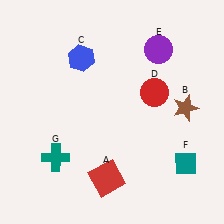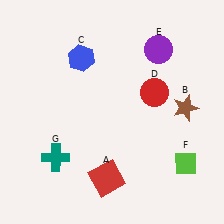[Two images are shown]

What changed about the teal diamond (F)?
In Image 1, F is teal. In Image 2, it changed to lime.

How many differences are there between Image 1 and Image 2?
There is 1 difference between the two images.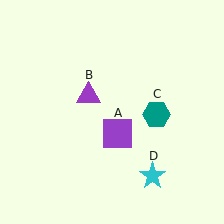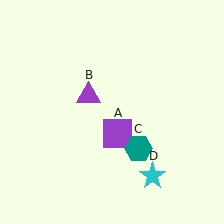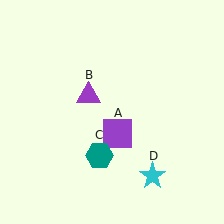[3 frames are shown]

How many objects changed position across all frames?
1 object changed position: teal hexagon (object C).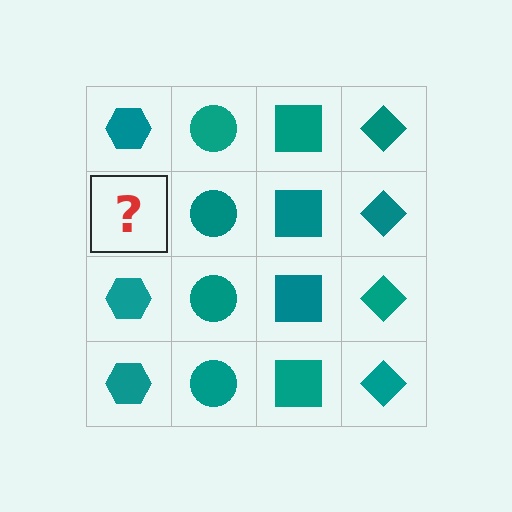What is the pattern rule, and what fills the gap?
The rule is that each column has a consistent shape. The gap should be filled with a teal hexagon.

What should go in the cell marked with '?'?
The missing cell should contain a teal hexagon.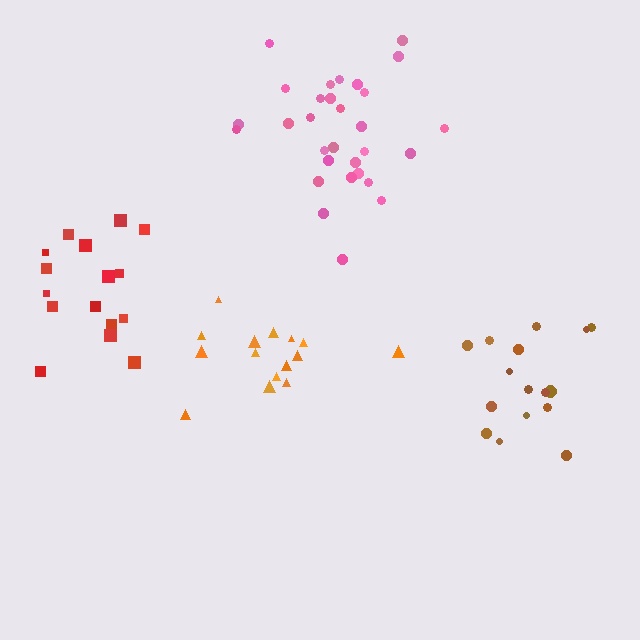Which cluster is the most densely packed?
Pink.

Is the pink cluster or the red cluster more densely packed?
Pink.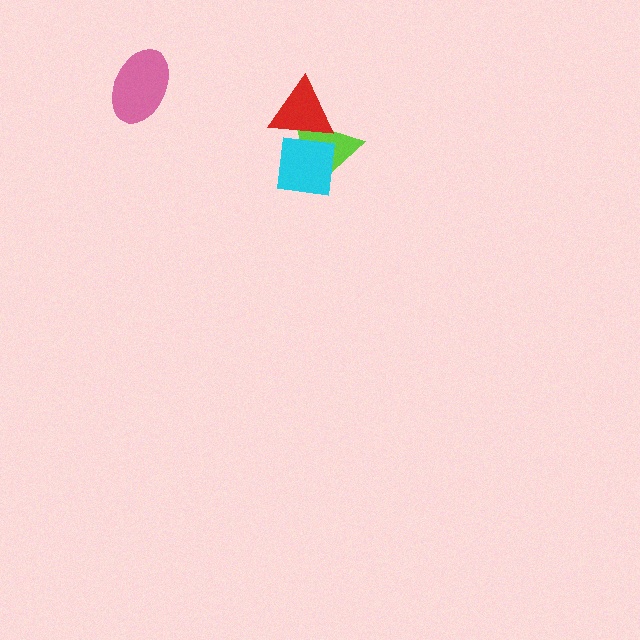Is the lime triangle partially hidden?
Yes, it is partially covered by another shape.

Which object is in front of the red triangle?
The cyan square is in front of the red triangle.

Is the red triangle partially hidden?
Yes, it is partially covered by another shape.